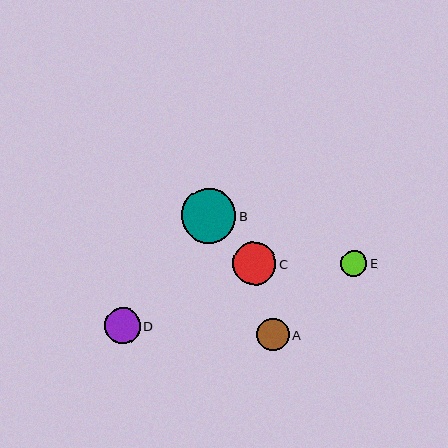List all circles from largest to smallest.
From largest to smallest: B, C, D, A, E.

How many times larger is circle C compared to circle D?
Circle C is approximately 1.2 times the size of circle D.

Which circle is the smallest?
Circle E is the smallest with a size of approximately 26 pixels.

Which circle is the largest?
Circle B is the largest with a size of approximately 55 pixels.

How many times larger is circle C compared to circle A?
Circle C is approximately 1.3 times the size of circle A.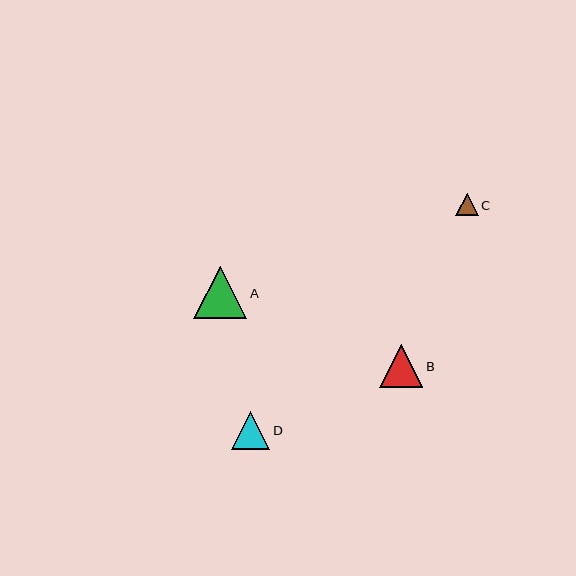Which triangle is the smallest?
Triangle C is the smallest with a size of approximately 22 pixels.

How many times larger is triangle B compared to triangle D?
Triangle B is approximately 1.1 times the size of triangle D.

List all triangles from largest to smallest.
From largest to smallest: A, B, D, C.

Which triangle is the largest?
Triangle A is the largest with a size of approximately 53 pixels.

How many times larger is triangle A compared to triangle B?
Triangle A is approximately 1.2 times the size of triangle B.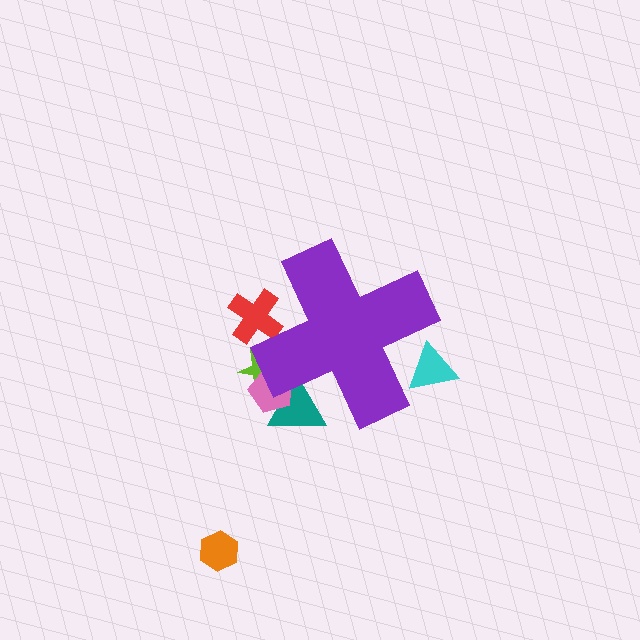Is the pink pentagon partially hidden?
Yes, the pink pentagon is partially hidden behind the purple cross.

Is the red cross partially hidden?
Yes, the red cross is partially hidden behind the purple cross.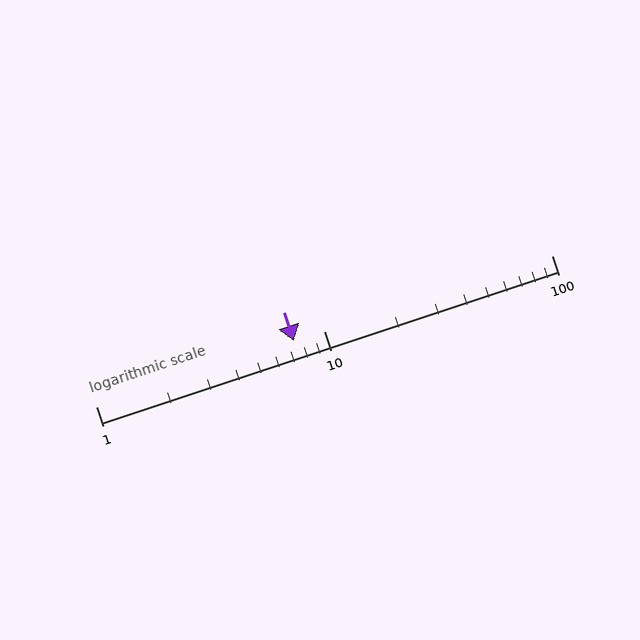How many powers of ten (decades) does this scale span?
The scale spans 2 decades, from 1 to 100.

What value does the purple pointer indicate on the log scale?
The pointer indicates approximately 7.4.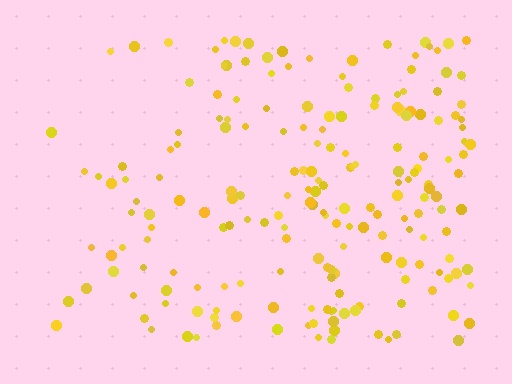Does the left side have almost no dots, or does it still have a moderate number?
Still a moderate number, just noticeably fewer than the right.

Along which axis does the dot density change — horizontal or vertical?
Horizontal.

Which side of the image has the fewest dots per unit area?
The left.